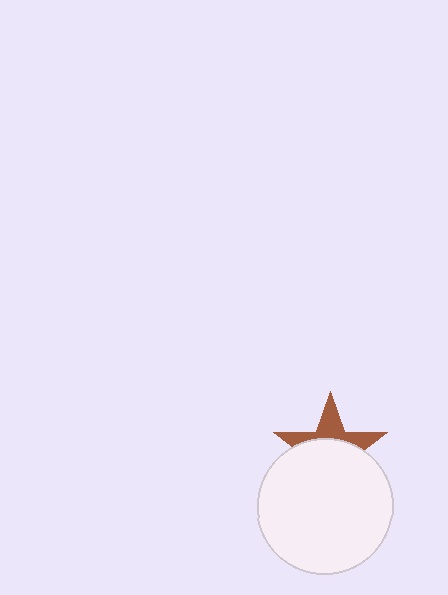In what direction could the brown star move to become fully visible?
The brown star could move up. That would shift it out from behind the white circle entirely.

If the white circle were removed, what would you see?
You would see the complete brown star.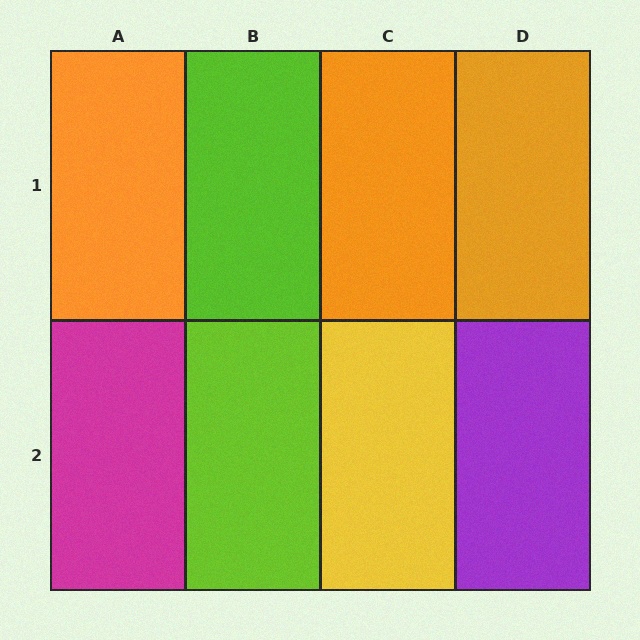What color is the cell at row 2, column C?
Yellow.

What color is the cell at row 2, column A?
Magenta.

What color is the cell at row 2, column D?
Purple.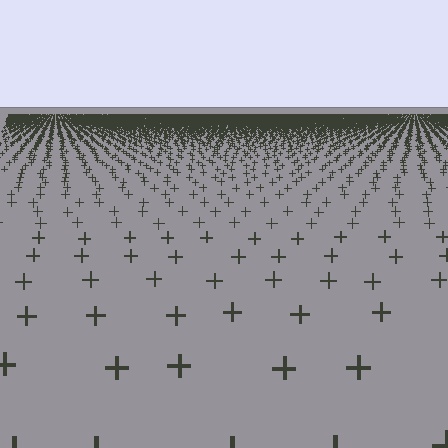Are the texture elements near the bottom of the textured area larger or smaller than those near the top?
Larger. Near the bottom, elements are closer to the viewer and appear at a bigger on-screen size.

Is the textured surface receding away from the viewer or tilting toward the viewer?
The surface is receding away from the viewer. Texture elements get smaller and denser toward the top.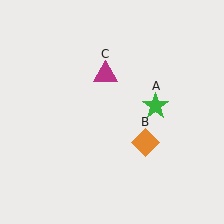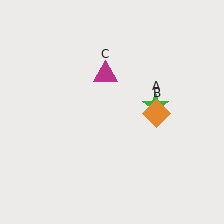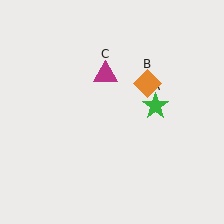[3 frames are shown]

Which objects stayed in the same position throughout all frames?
Green star (object A) and magenta triangle (object C) remained stationary.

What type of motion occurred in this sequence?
The orange diamond (object B) rotated counterclockwise around the center of the scene.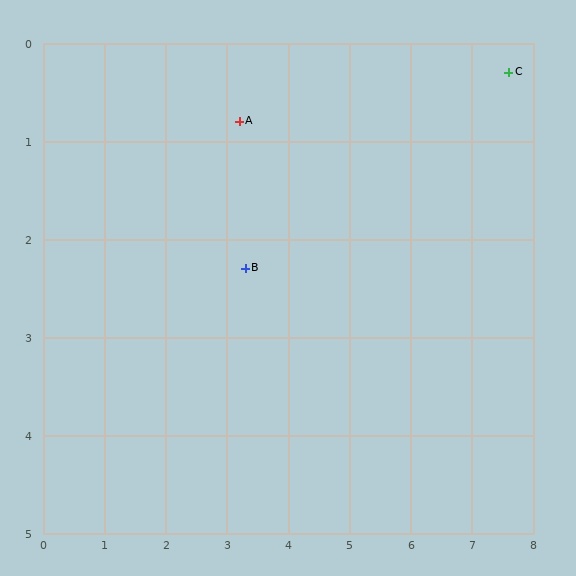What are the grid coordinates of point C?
Point C is at approximately (7.6, 0.3).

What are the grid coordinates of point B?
Point B is at approximately (3.3, 2.3).